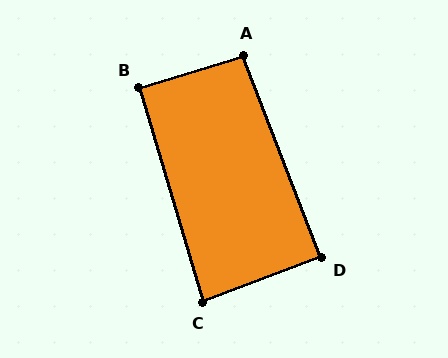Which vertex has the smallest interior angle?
C, at approximately 86 degrees.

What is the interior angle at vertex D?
Approximately 89 degrees (approximately right).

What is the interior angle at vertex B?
Approximately 91 degrees (approximately right).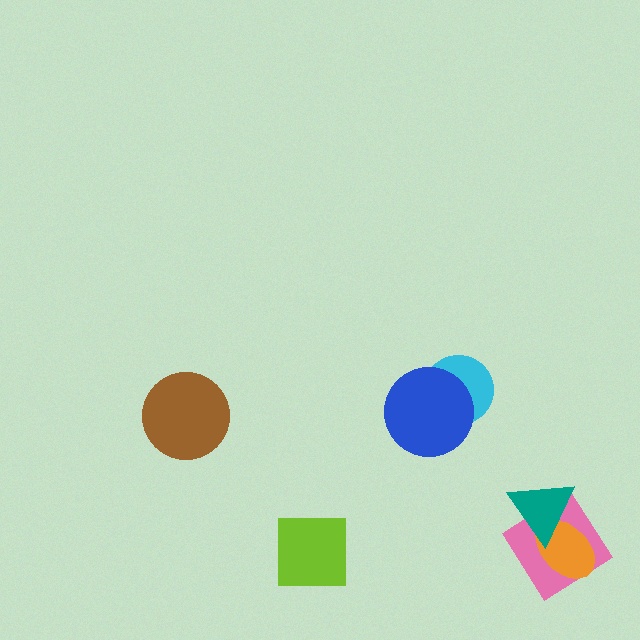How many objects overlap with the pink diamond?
2 objects overlap with the pink diamond.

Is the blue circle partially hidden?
No, no other shape covers it.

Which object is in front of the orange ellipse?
The teal triangle is in front of the orange ellipse.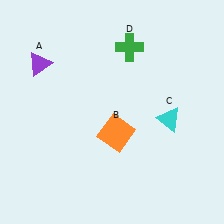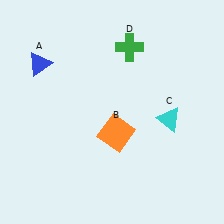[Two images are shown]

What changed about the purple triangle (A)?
In Image 1, A is purple. In Image 2, it changed to blue.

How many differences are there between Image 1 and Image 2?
There is 1 difference between the two images.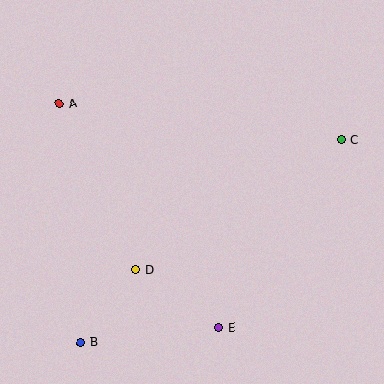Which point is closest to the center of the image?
Point D at (136, 270) is closest to the center.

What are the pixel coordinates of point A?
Point A is at (59, 104).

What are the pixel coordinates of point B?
Point B is at (81, 343).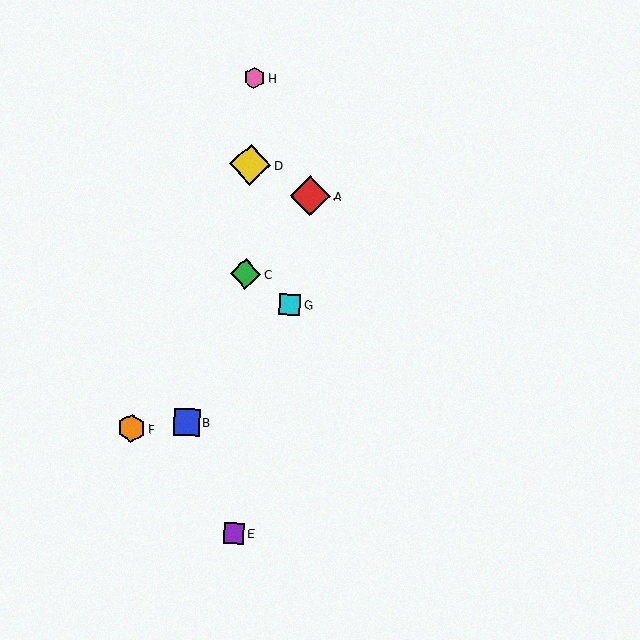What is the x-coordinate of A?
Object A is at x≈310.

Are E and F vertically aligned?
No, E is at x≈234 and F is at x≈131.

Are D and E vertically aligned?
Yes, both are at x≈250.